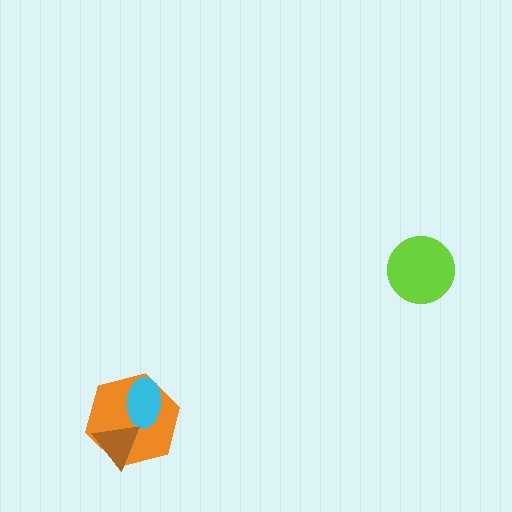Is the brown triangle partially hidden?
No, no other shape covers it.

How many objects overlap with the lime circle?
0 objects overlap with the lime circle.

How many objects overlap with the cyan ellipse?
1 object overlaps with the cyan ellipse.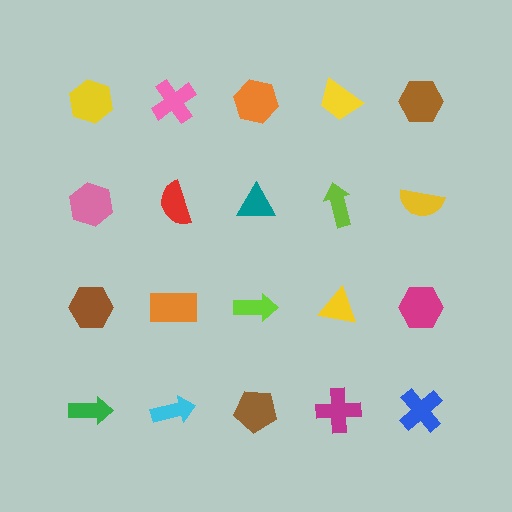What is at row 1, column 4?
A yellow trapezoid.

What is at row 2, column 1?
A pink hexagon.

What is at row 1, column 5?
A brown hexagon.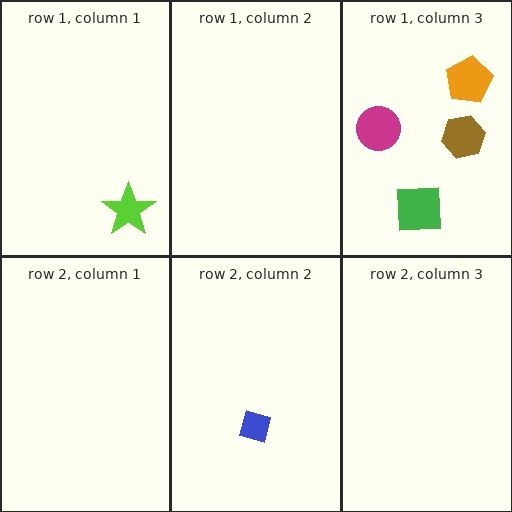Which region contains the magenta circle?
The row 1, column 3 region.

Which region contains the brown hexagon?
The row 1, column 3 region.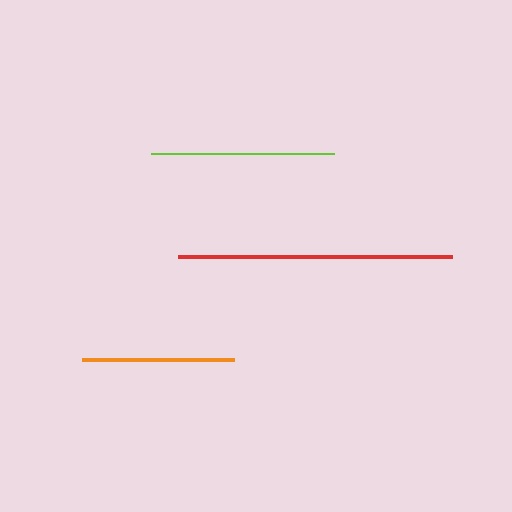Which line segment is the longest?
The red line is the longest at approximately 273 pixels.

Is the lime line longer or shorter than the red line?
The red line is longer than the lime line.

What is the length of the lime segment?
The lime segment is approximately 183 pixels long.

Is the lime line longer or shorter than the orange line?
The lime line is longer than the orange line.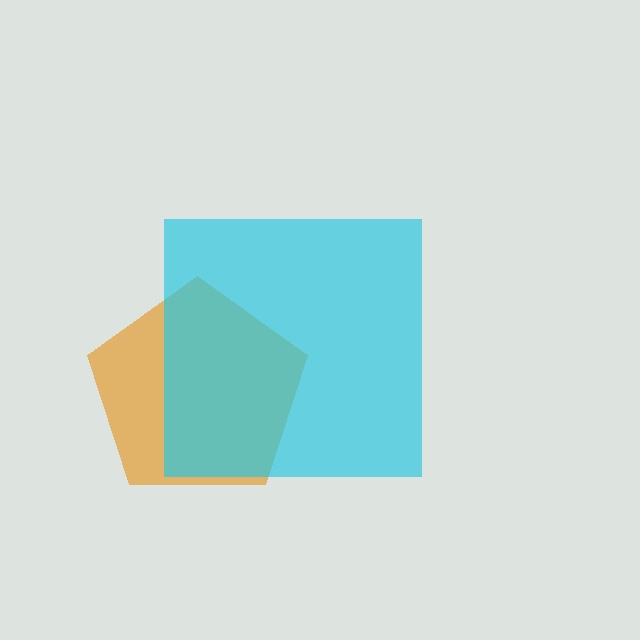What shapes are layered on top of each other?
The layered shapes are: an orange pentagon, a cyan square.